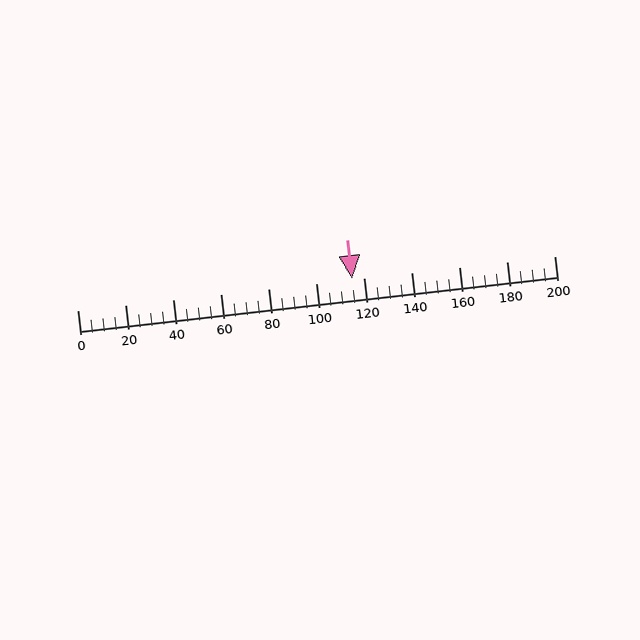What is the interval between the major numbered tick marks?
The major tick marks are spaced 20 units apart.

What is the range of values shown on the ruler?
The ruler shows values from 0 to 200.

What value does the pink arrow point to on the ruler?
The pink arrow points to approximately 115.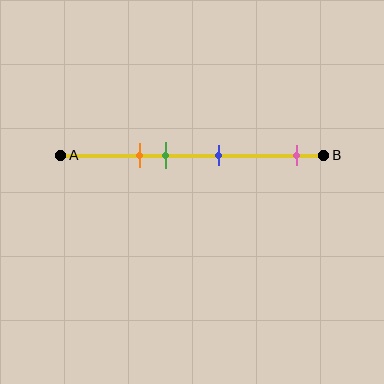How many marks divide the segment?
There are 4 marks dividing the segment.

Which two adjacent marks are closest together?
The orange and green marks are the closest adjacent pair.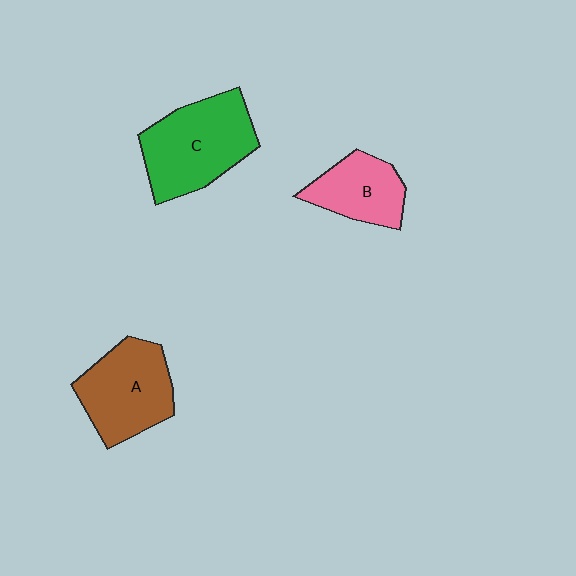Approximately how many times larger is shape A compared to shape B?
Approximately 1.4 times.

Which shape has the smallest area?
Shape B (pink).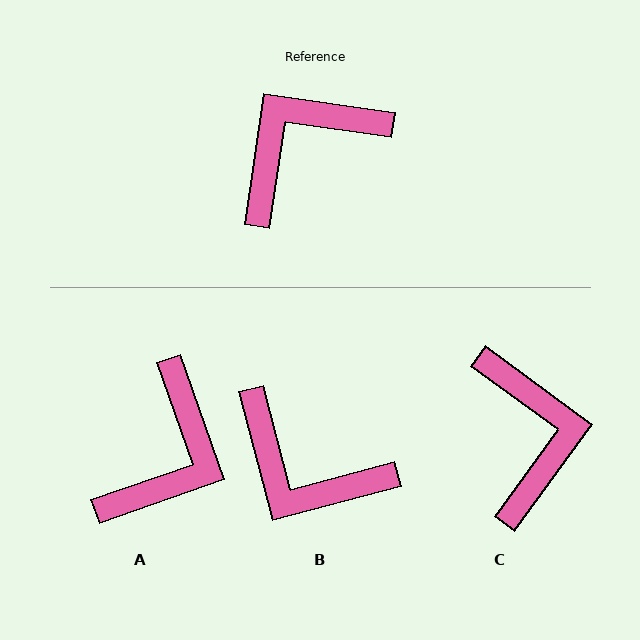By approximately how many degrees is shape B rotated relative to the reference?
Approximately 113 degrees counter-clockwise.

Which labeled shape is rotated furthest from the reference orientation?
A, about 152 degrees away.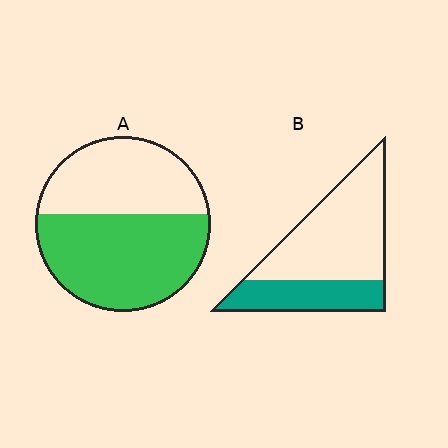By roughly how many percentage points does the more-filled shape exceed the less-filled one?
By roughly 25 percentage points (A over B).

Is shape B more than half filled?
No.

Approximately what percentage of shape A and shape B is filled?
A is approximately 55% and B is approximately 35%.